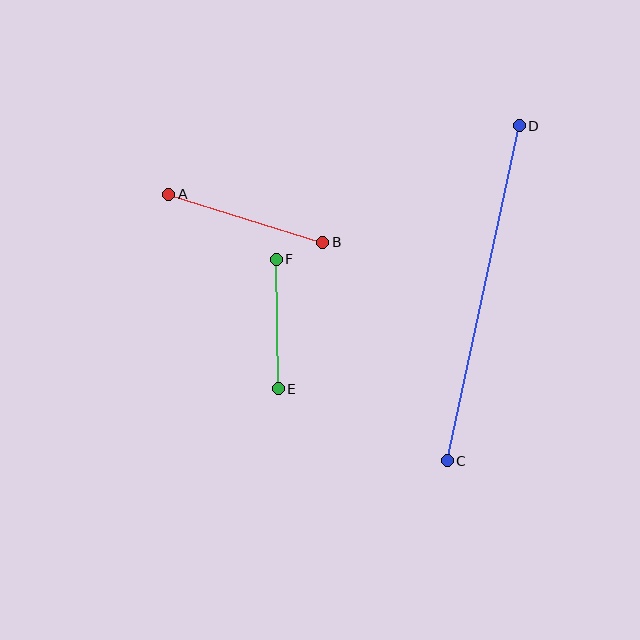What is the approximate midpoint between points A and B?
The midpoint is at approximately (246, 218) pixels.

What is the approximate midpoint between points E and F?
The midpoint is at approximately (277, 324) pixels.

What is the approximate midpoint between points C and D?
The midpoint is at approximately (483, 293) pixels.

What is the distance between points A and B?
The distance is approximately 161 pixels.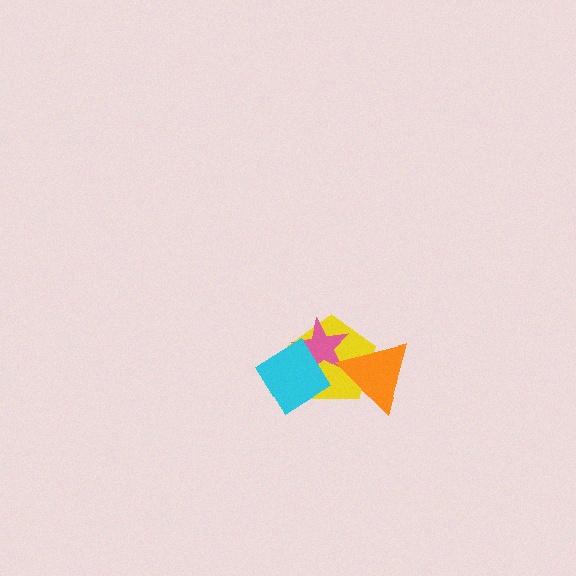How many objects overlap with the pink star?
3 objects overlap with the pink star.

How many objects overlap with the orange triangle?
2 objects overlap with the orange triangle.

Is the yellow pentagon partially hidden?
Yes, it is partially covered by another shape.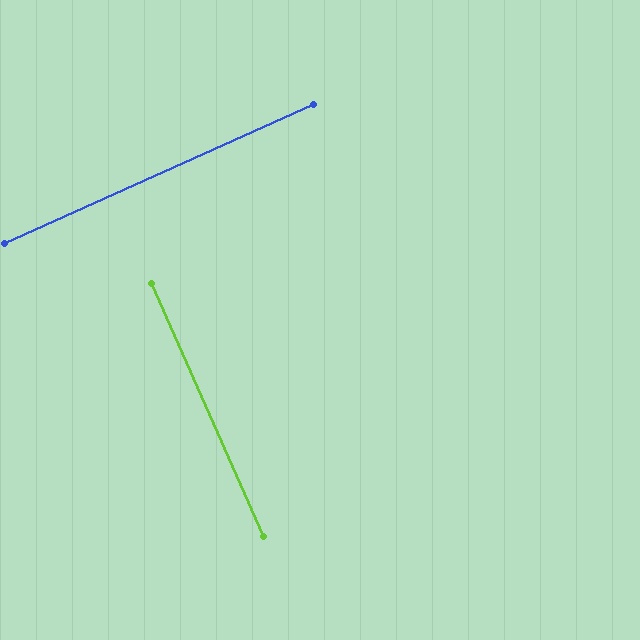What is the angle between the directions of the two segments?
Approximately 90 degrees.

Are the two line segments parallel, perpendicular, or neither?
Perpendicular — they meet at approximately 90°.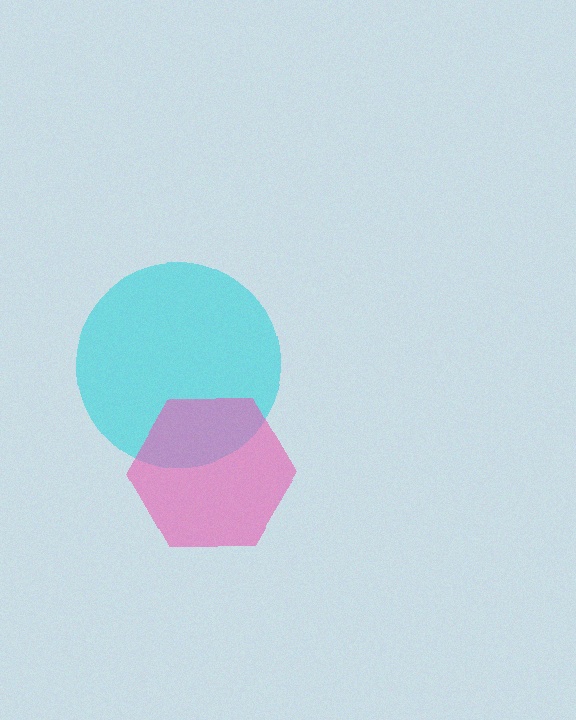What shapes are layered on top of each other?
The layered shapes are: a cyan circle, a pink hexagon.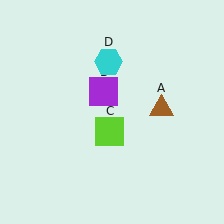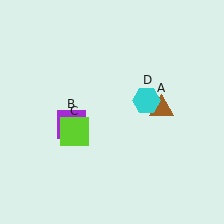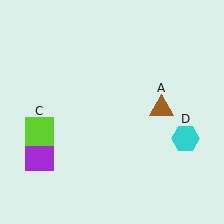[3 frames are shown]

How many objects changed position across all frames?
3 objects changed position: purple square (object B), lime square (object C), cyan hexagon (object D).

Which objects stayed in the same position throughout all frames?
Brown triangle (object A) remained stationary.